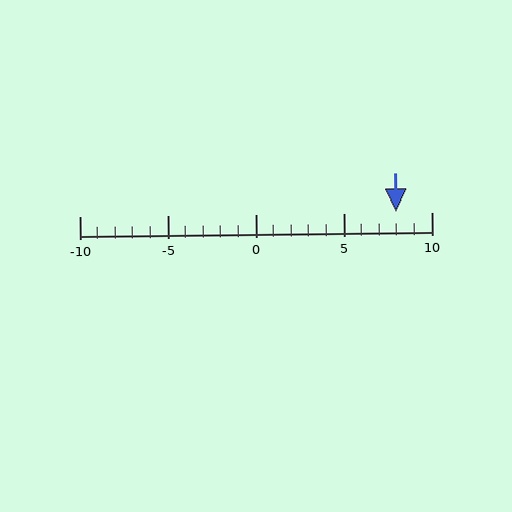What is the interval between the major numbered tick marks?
The major tick marks are spaced 5 units apart.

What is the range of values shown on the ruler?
The ruler shows values from -10 to 10.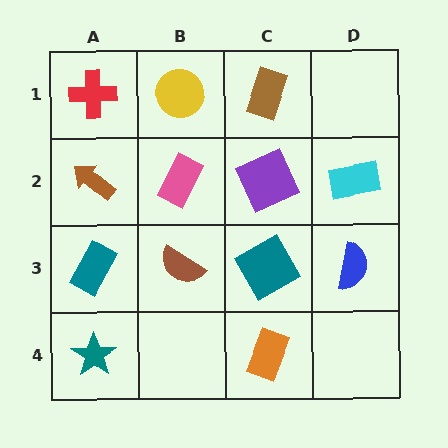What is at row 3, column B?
A brown semicircle.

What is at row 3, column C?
A teal square.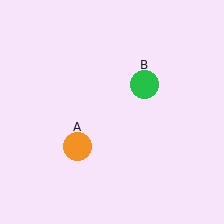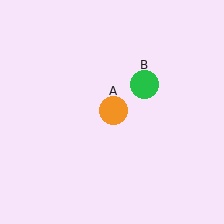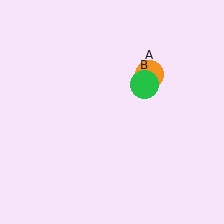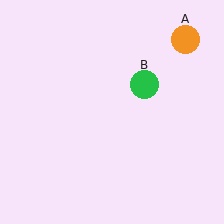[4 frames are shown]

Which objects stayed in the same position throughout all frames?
Green circle (object B) remained stationary.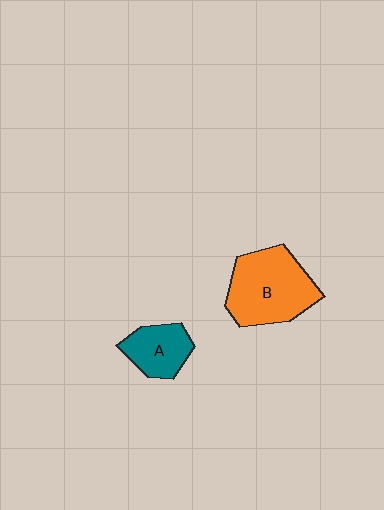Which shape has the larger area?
Shape B (orange).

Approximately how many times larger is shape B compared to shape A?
Approximately 1.9 times.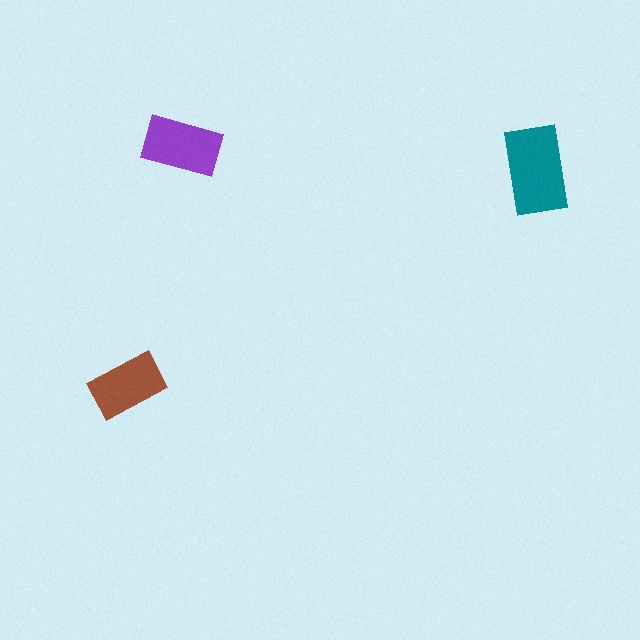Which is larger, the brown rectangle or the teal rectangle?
The teal one.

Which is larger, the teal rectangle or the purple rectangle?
The teal one.